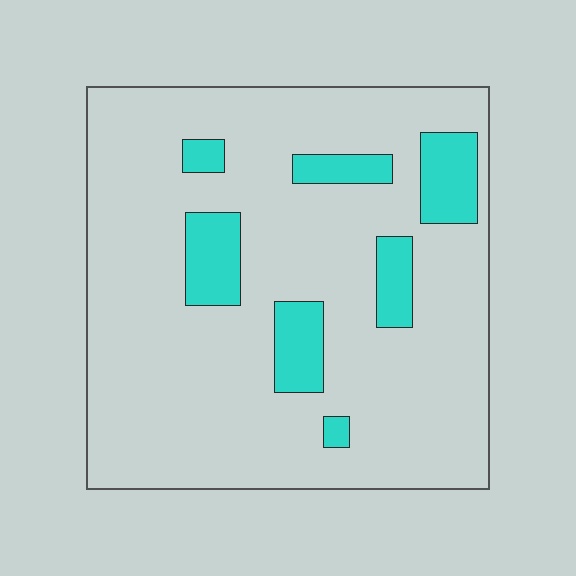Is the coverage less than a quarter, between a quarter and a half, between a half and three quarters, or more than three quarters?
Less than a quarter.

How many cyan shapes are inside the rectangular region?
7.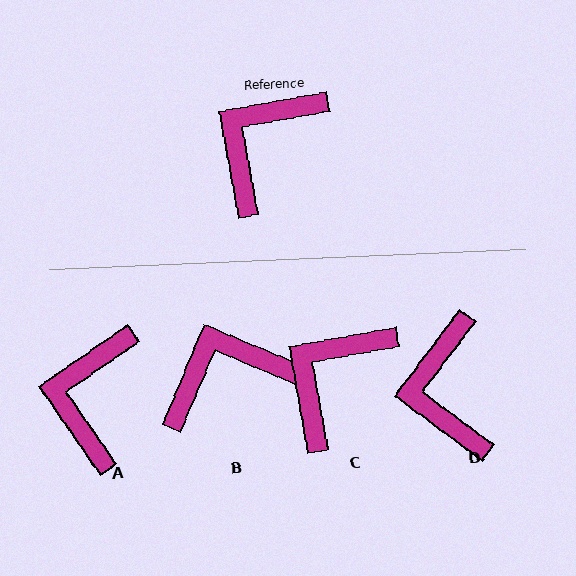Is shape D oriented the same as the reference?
No, it is off by about 43 degrees.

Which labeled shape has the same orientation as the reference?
C.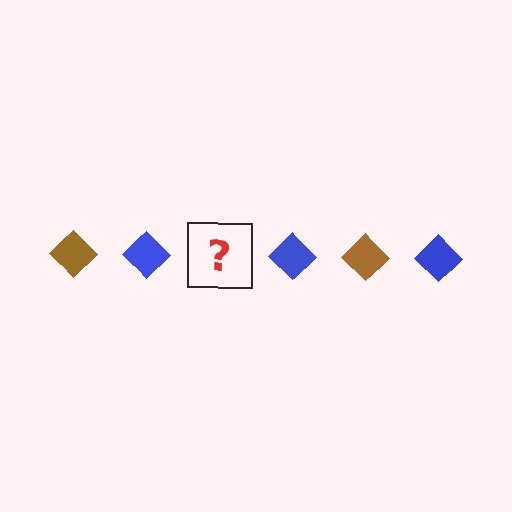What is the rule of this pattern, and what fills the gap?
The rule is that the pattern cycles through brown, blue diamonds. The gap should be filled with a brown diamond.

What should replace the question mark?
The question mark should be replaced with a brown diamond.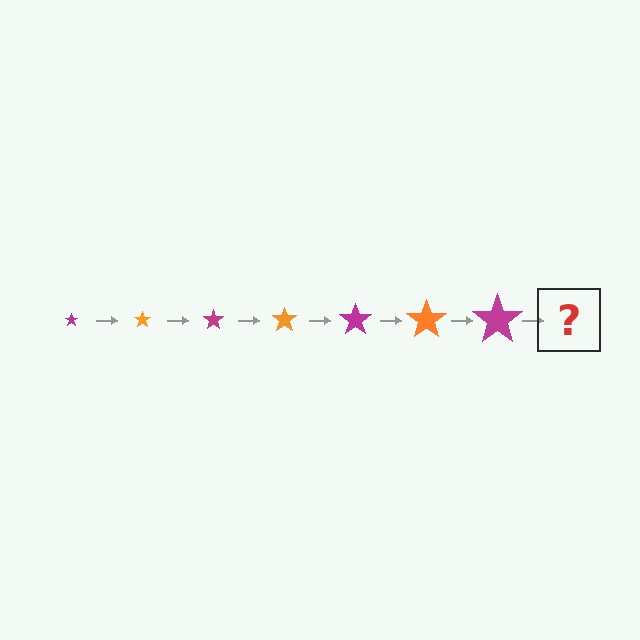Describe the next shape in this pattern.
It should be an orange star, larger than the previous one.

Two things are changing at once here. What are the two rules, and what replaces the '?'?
The two rules are that the star grows larger each step and the color cycles through magenta and orange. The '?' should be an orange star, larger than the previous one.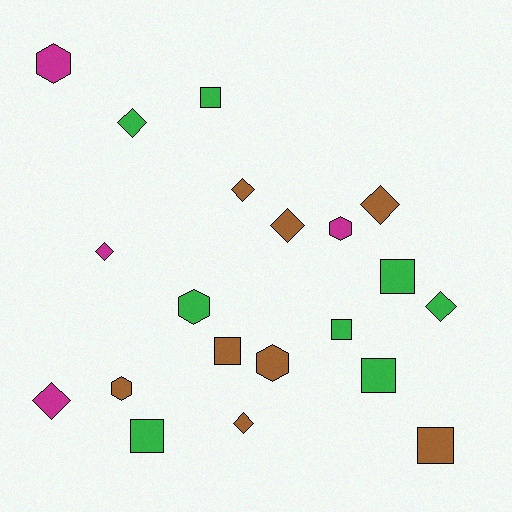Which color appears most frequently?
Green, with 8 objects.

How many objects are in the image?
There are 20 objects.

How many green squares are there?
There are 5 green squares.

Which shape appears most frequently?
Diamond, with 8 objects.